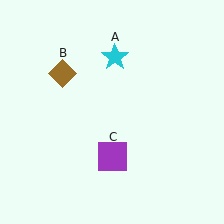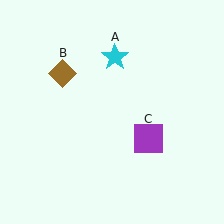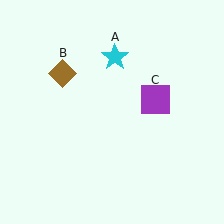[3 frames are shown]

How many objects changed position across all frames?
1 object changed position: purple square (object C).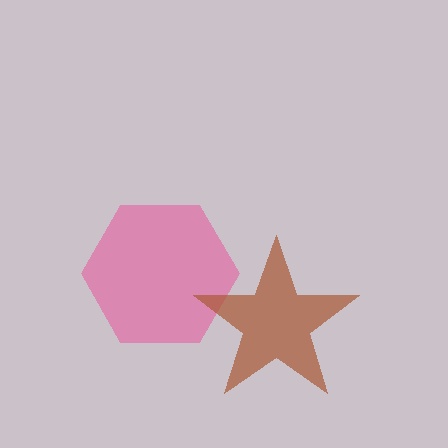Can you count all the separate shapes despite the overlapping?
Yes, there are 2 separate shapes.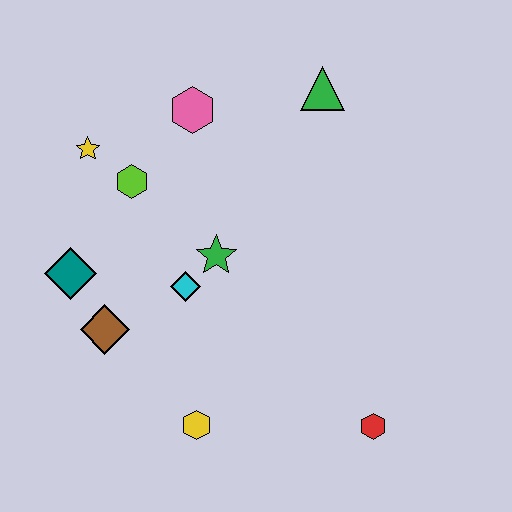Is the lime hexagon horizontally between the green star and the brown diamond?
Yes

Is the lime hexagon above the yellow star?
No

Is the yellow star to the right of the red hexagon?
No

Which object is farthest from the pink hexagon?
The red hexagon is farthest from the pink hexagon.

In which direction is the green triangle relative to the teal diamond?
The green triangle is to the right of the teal diamond.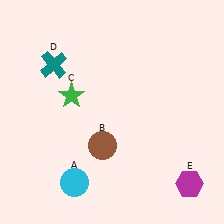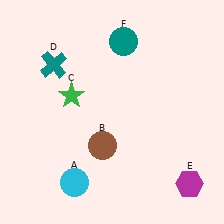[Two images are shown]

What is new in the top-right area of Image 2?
A teal circle (F) was added in the top-right area of Image 2.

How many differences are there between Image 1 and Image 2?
There is 1 difference between the two images.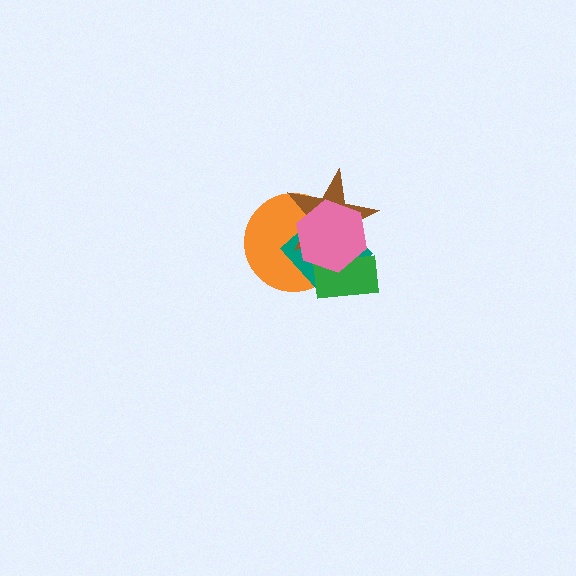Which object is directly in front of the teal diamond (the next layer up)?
The green rectangle is directly in front of the teal diamond.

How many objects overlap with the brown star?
4 objects overlap with the brown star.